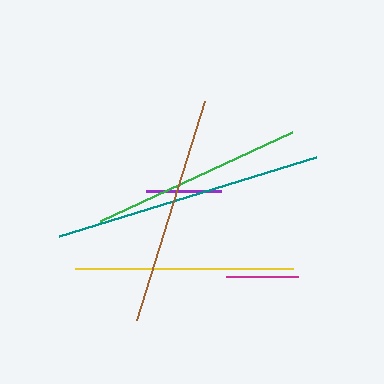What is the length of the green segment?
The green segment is approximately 212 pixels long.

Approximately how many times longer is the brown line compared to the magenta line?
The brown line is approximately 3.2 times the length of the magenta line.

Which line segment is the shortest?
The magenta line is the shortest at approximately 72 pixels.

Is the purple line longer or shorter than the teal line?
The teal line is longer than the purple line.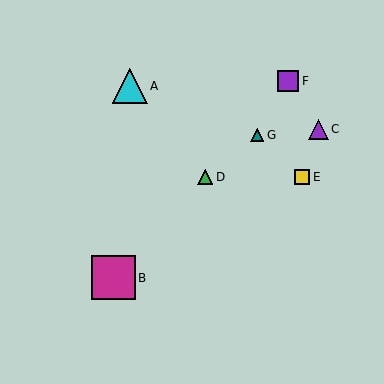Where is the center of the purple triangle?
The center of the purple triangle is at (318, 129).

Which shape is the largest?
The magenta square (labeled B) is the largest.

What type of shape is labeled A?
Shape A is a cyan triangle.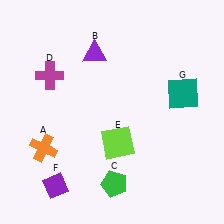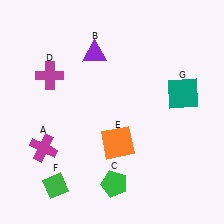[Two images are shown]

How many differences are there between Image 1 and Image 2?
There are 3 differences between the two images.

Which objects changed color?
A changed from orange to magenta. E changed from lime to orange. F changed from purple to green.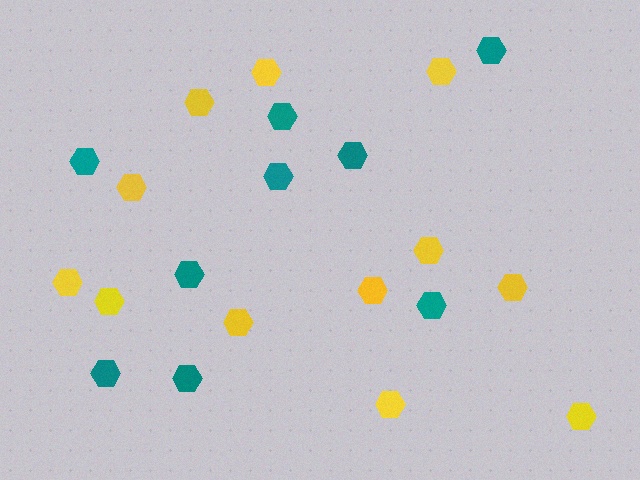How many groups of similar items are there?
There are 2 groups: one group of teal hexagons (9) and one group of yellow hexagons (12).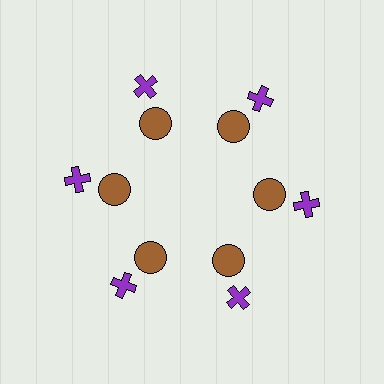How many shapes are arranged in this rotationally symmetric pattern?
There are 12 shapes, arranged in 6 groups of 2.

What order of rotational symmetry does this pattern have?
This pattern has 6-fold rotational symmetry.